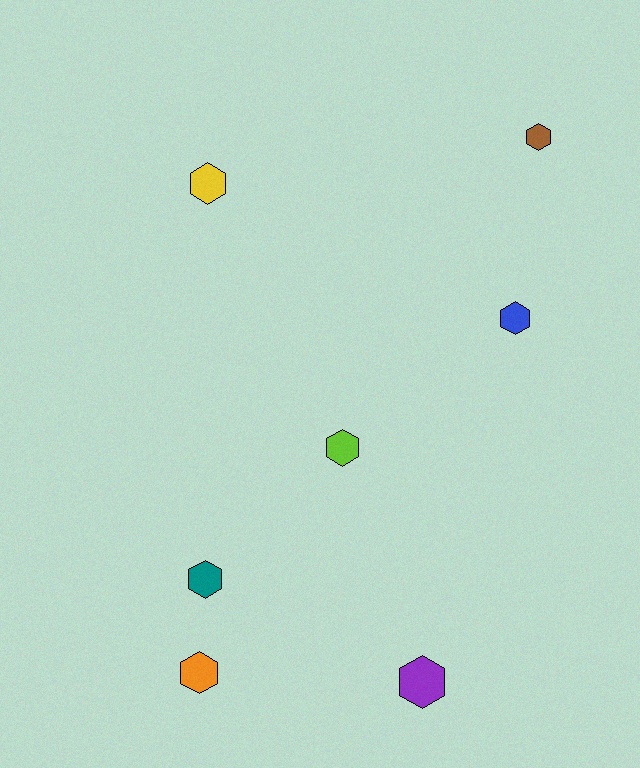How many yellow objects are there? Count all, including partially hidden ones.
There is 1 yellow object.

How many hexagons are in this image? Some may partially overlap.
There are 7 hexagons.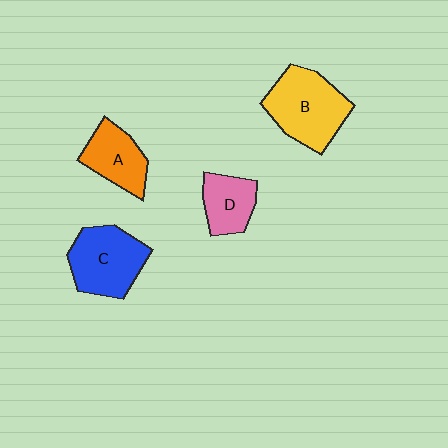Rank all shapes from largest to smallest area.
From largest to smallest: B (yellow), C (blue), A (orange), D (pink).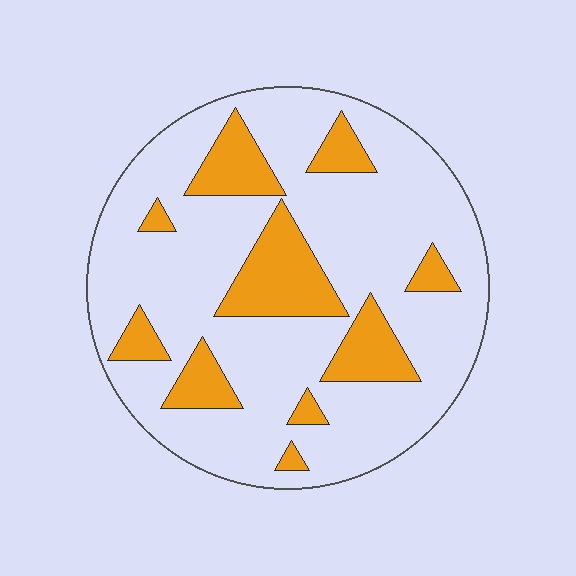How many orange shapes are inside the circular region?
10.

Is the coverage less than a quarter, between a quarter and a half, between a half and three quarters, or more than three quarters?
Less than a quarter.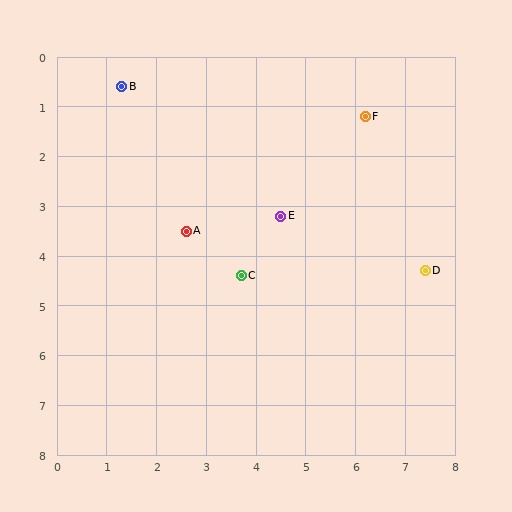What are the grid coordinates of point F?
Point F is at approximately (6.2, 1.2).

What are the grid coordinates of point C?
Point C is at approximately (3.7, 4.4).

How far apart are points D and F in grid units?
Points D and F are about 3.3 grid units apart.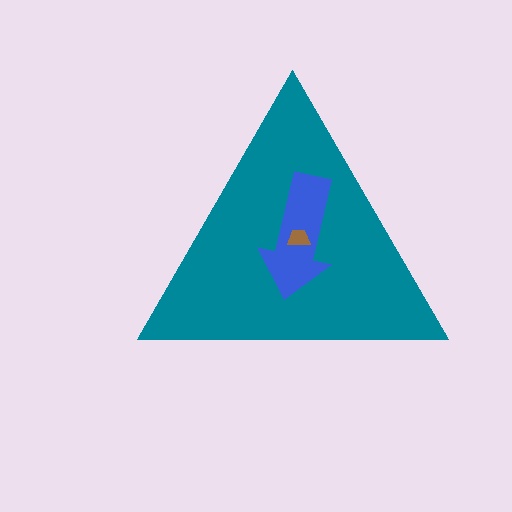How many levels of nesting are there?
3.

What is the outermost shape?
The teal triangle.